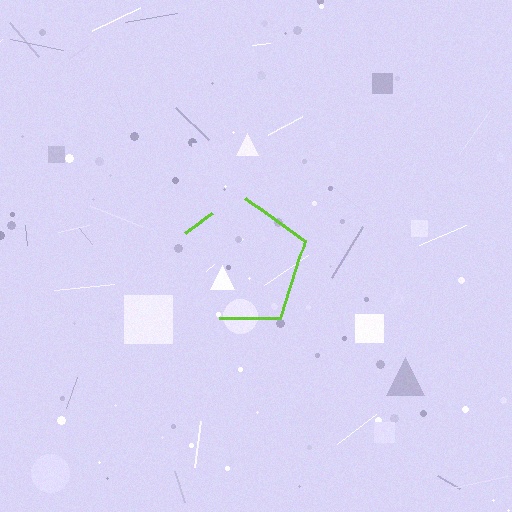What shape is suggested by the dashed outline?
The dashed outline suggests a pentagon.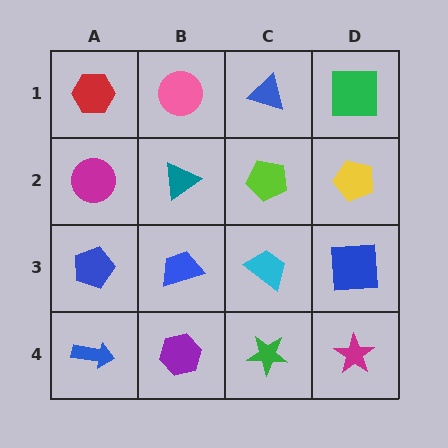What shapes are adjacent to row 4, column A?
A blue pentagon (row 3, column A), a purple hexagon (row 4, column B).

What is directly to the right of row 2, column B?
A lime pentagon.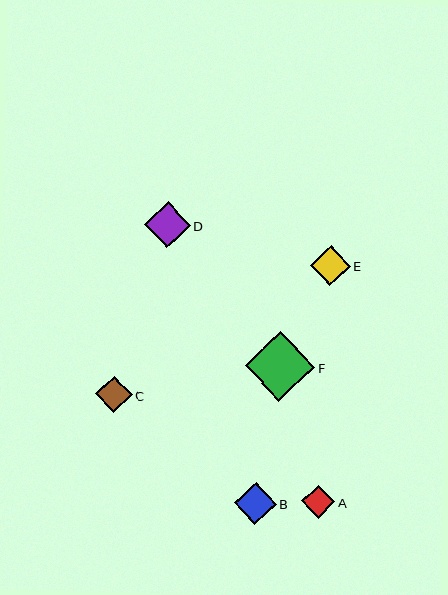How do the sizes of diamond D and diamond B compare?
Diamond D and diamond B are approximately the same size.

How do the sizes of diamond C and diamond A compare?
Diamond C and diamond A are approximately the same size.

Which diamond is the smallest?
Diamond A is the smallest with a size of approximately 33 pixels.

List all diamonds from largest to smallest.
From largest to smallest: F, D, B, E, C, A.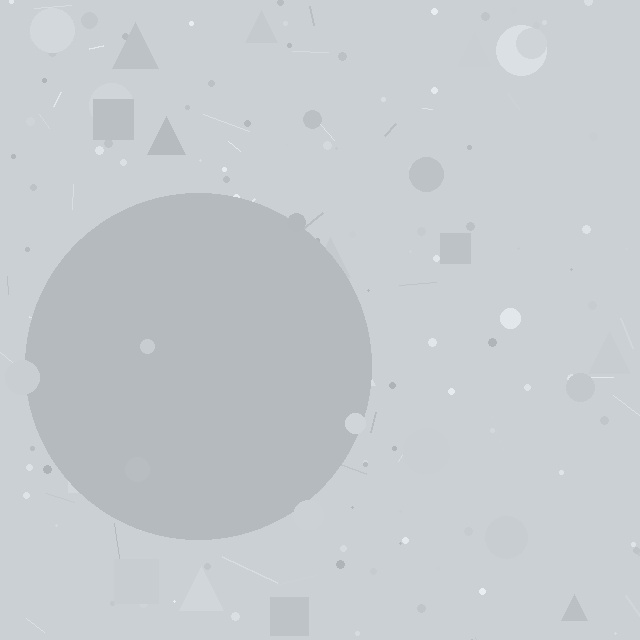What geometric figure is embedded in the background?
A circle is embedded in the background.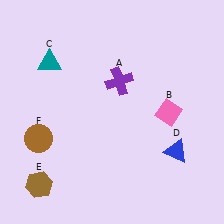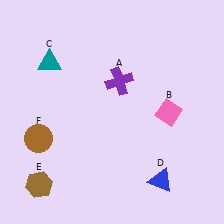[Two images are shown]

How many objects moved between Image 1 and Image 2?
1 object moved between the two images.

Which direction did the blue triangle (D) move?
The blue triangle (D) moved down.